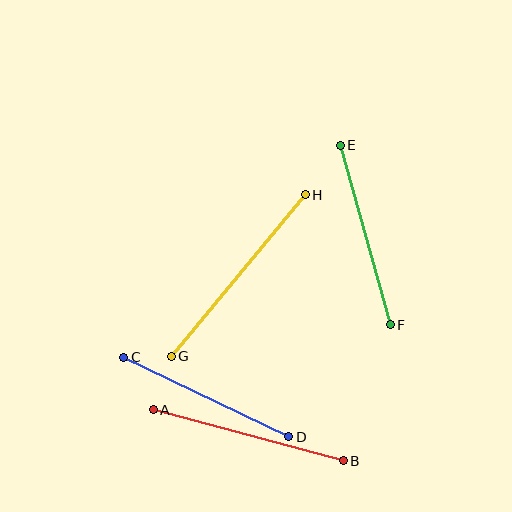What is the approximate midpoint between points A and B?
The midpoint is at approximately (248, 435) pixels.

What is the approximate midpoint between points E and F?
The midpoint is at approximately (365, 235) pixels.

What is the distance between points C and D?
The distance is approximately 183 pixels.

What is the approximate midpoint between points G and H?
The midpoint is at approximately (238, 276) pixels.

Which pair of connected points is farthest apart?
Points G and H are farthest apart.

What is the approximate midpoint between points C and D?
The midpoint is at approximately (206, 397) pixels.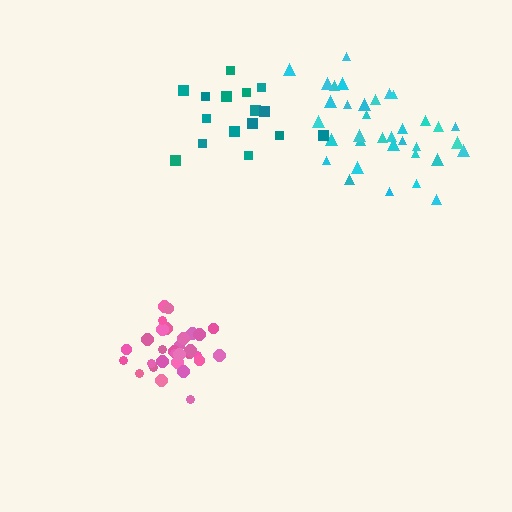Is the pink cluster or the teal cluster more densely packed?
Pink.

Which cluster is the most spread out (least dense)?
Teal.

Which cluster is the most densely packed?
Pink.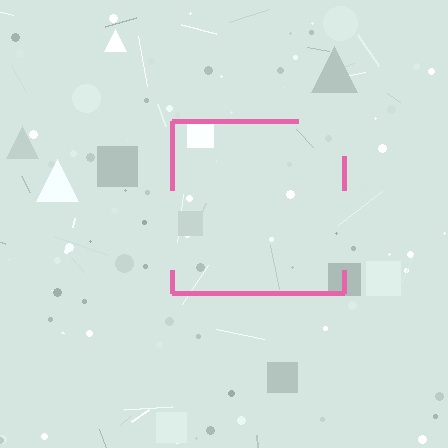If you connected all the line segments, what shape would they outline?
They would outline a square.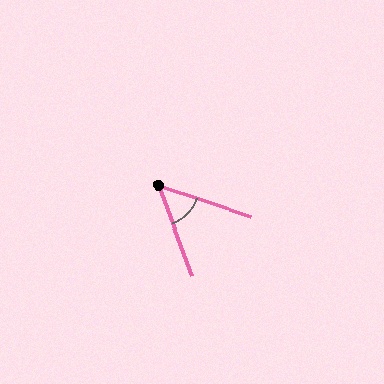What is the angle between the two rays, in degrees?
Approximately 51 degrees.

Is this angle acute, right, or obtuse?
It is acute.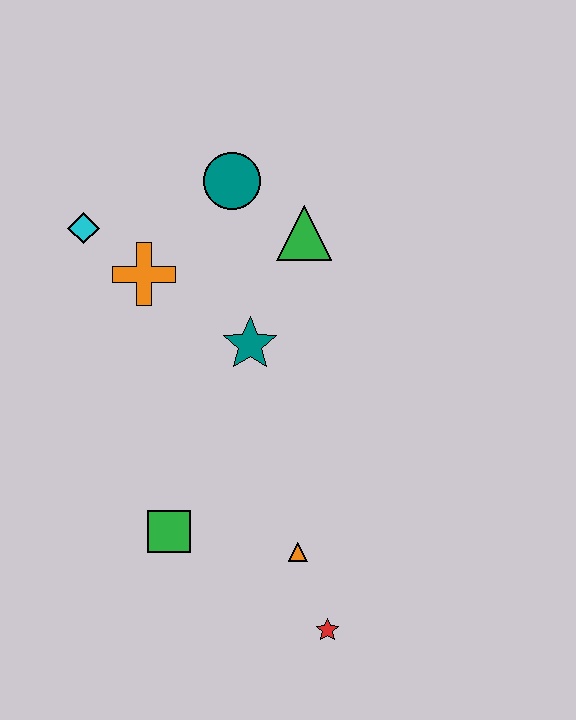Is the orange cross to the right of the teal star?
No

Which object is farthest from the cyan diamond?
The red star is farthest from the cyan diamond.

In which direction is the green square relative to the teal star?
The green square is below the teal star.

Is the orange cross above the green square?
Yes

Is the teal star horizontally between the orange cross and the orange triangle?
Yes